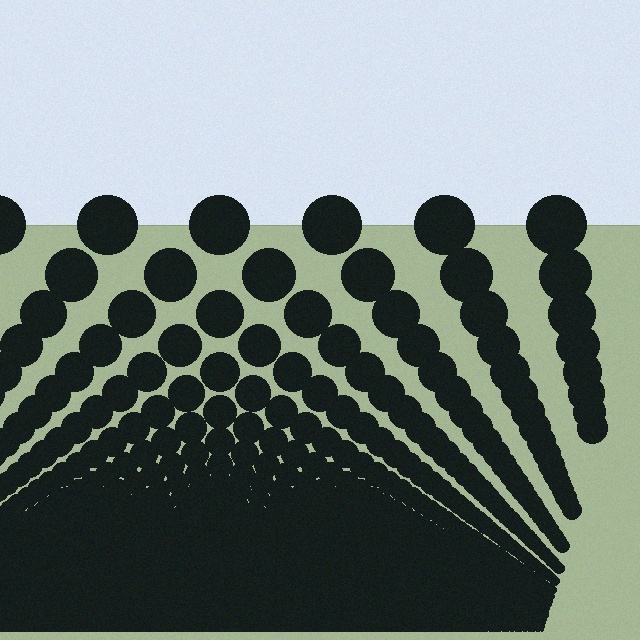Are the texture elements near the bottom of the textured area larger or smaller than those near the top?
Smaller. The gradient is inverted — elements near the bottom are smaller and denser.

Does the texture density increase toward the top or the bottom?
Density increases toward the bottom.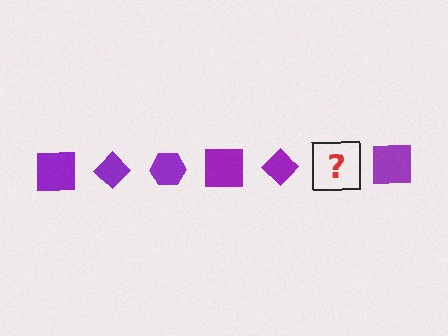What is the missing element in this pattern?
The missing element is a purple hexagon.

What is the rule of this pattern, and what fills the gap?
The rule is that the pattern cycles through square, diamond, hexagon shapes in purple. The gap should be filled with a purple hexagon.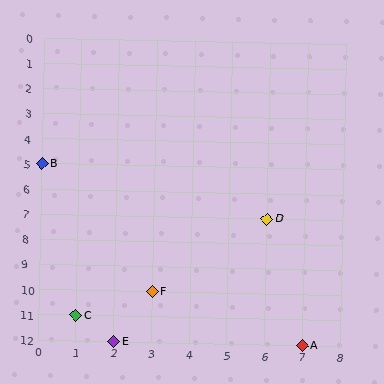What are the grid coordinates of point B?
Point B is at grid coordinates (0, 5).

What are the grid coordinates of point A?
Point A is at grid coordinates (7, 12).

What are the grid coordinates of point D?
Point D is at grid coordinates (6, 7).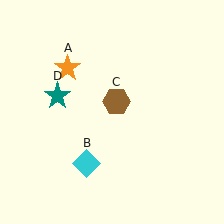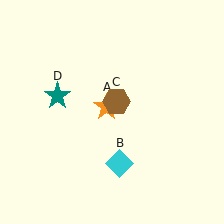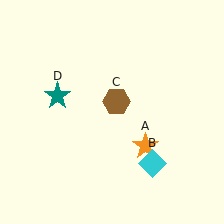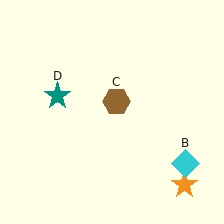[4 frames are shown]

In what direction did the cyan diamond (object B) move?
The cyan diamond (object B) moved right.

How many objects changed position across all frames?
2 objects changed position: orange star (object A), cyan diamond (object B).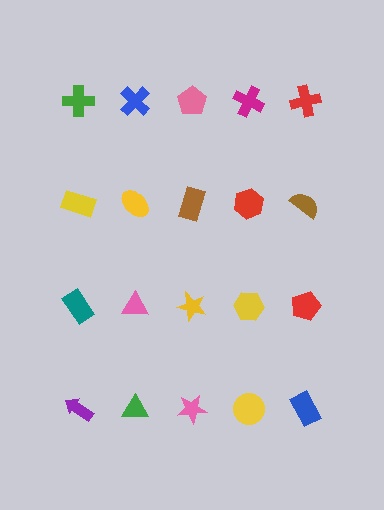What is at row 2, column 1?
A yellow rectangle.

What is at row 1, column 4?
A magenta cross.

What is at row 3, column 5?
A red pentagon.